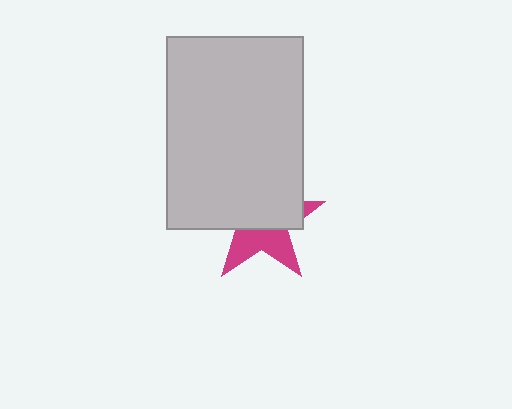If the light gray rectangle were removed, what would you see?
You would see the complete magenta star.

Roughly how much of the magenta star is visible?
A small part of it is visible (roughly 42%).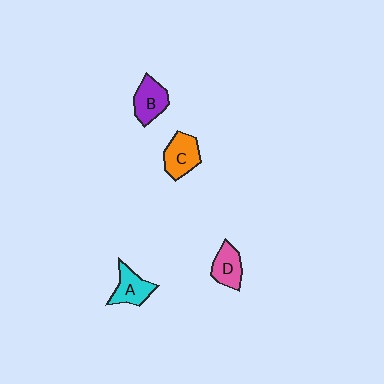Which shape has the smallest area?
Shape D (pink).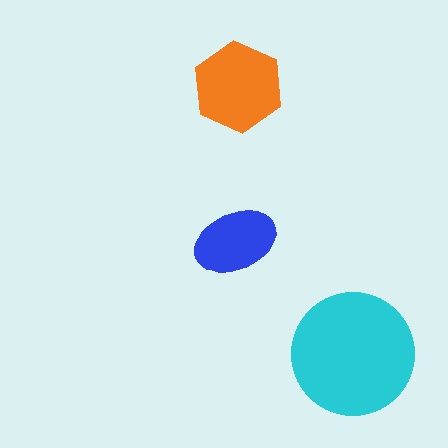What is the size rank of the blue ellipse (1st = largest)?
3rd.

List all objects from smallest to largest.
The blue ellipse, the orange hexagon, the cyan circle.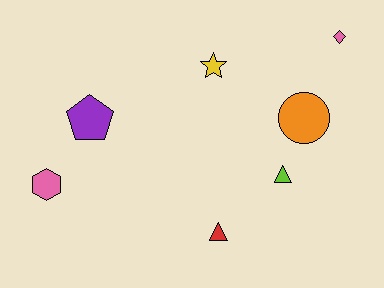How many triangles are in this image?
There are 2 triangles.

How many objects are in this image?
There are 7 objects.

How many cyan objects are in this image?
There are no cyan objects.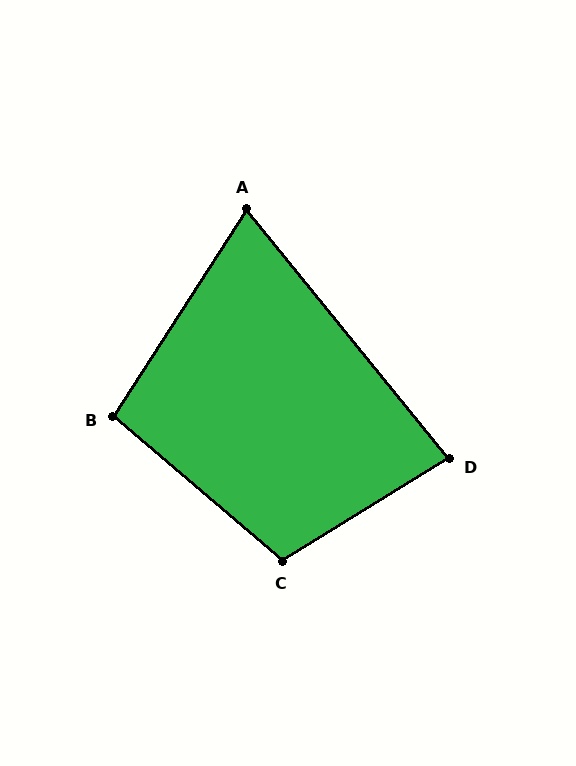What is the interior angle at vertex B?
Approximately 98 degrees (obtuse).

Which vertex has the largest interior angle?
C, at approximately 108 degrees.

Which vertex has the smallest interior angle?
A, at approximately 72 degrees.